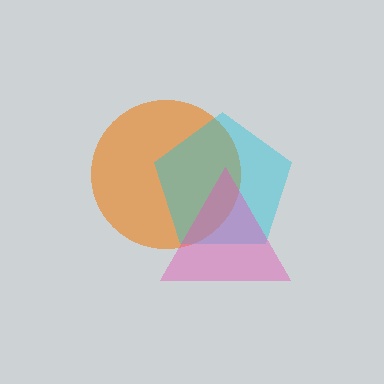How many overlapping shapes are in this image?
There are 3 overlapping shapes in the image.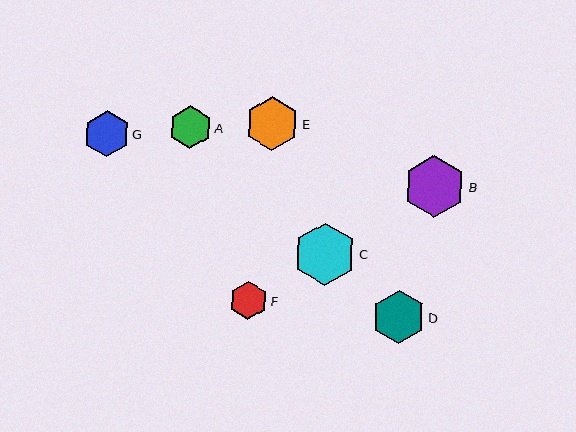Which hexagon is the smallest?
Hexagon F is the smallest with a size of approximately 38 pixels.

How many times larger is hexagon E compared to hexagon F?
Hexagon E is approximately 1.4 times the size of hexagon F.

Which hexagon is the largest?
Hexagon C is the largest with a size of approximately 62 pixels.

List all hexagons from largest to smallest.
From largest to smallest: C, B, E, D, G, A, F.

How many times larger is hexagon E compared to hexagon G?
Hexagon E is approximately 1.2 times the size of hexagon G.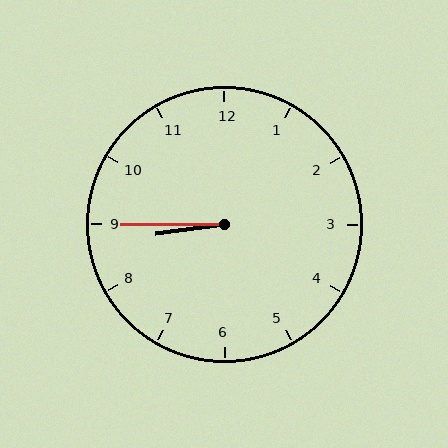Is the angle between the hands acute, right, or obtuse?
It is acute.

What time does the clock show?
8:45.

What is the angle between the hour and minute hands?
Approximately 8 degrees.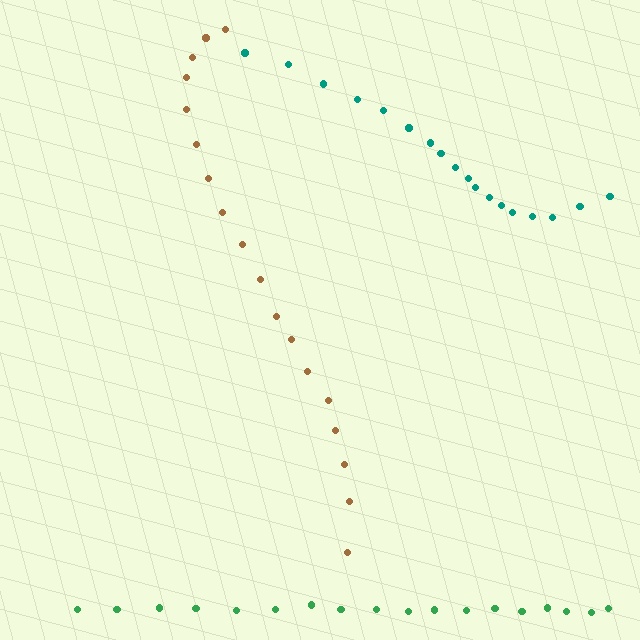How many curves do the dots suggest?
There are 3 distinct paths.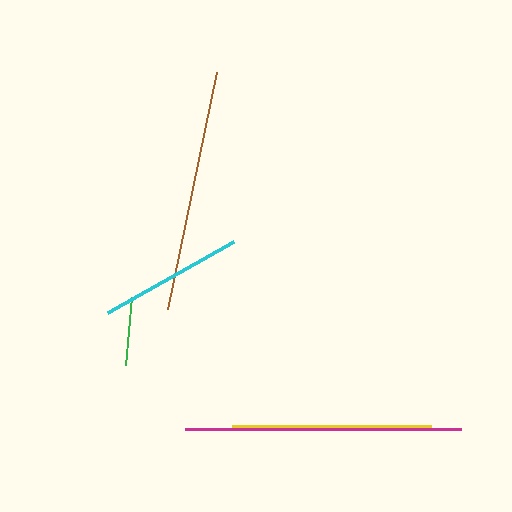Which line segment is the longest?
The magenta line is the longest at approximately 276 pixels.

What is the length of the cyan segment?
The cyan segment is approximately 144 pixels long.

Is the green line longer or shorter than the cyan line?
The cyan line is longer than the green line.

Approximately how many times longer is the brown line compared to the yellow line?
The brown line is approximately 1.2 times the length of the yellow line.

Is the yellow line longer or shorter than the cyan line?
The yellow line is longer than the cyan line.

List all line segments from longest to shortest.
From longest to shortest: magenta, brown, yellow, cyan, green.